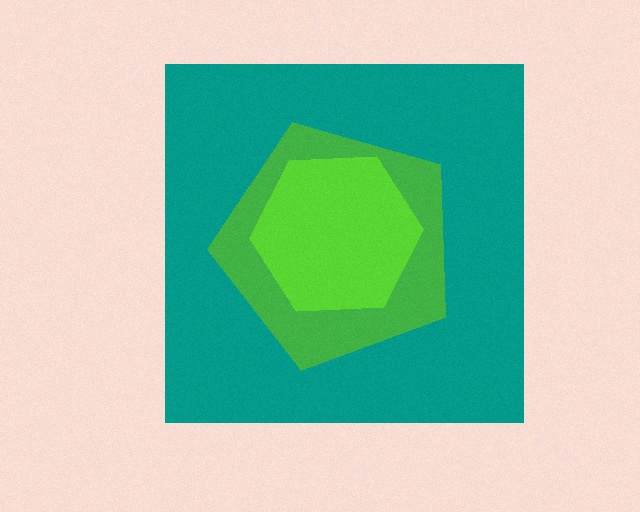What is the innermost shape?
The lime hexagon.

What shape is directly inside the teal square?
The green pentagon.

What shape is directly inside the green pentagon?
The lime hexagon.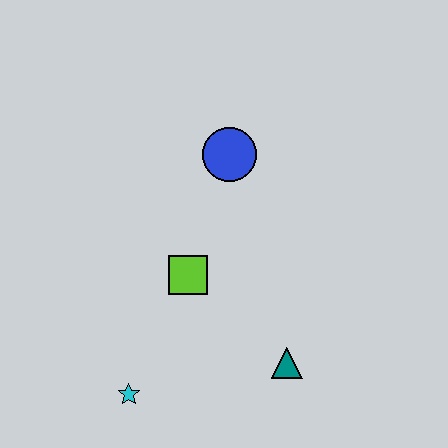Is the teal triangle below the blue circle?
Yes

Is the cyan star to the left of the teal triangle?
Yes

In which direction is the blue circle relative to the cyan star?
The blue circle is above the cyan star.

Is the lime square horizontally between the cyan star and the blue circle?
Yes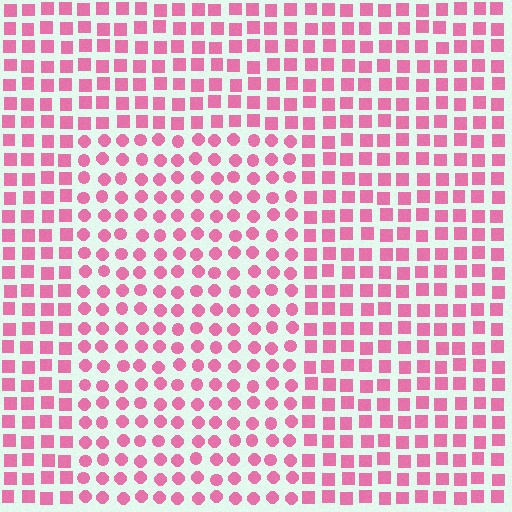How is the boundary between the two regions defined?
The boundary is defined by a change in element shape: circles inside vs. squares outside. All elements share the same color and spacing.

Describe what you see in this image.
The image is filled with small pink elements arranged in a uniform grid. A rectangle-shaped region contains circles, while the surrounding area contains squares. The boundary is defined purely by the change in element shape.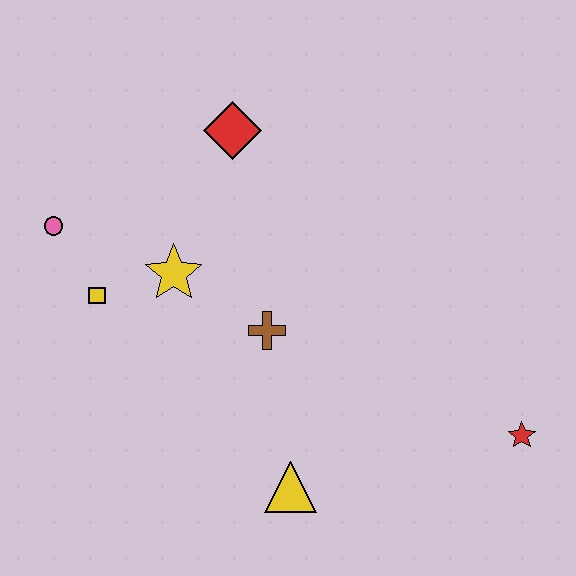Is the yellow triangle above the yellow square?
No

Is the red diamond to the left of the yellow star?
No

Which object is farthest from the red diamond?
The red star is farthest from the red diamond.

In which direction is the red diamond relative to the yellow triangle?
The red diamond is above the yellow triangle.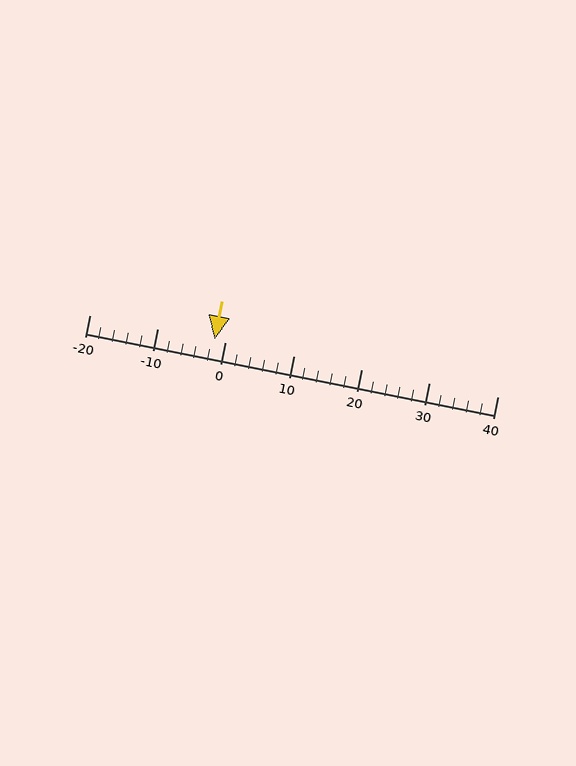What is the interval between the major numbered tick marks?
The major tick marks are spaced 10 units apart.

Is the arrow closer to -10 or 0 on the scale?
The arrow is closer to 0.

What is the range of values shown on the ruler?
The ruler shows values from -20 to 40.